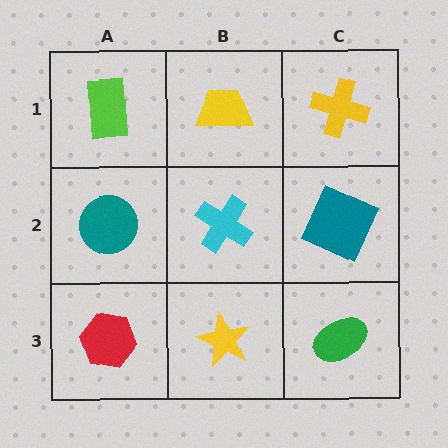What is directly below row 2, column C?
A green ellipse.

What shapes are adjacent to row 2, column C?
A yellow cross (row 1, column C), a green ellipse (row 3, column C), a cyan cross (row 2, column B).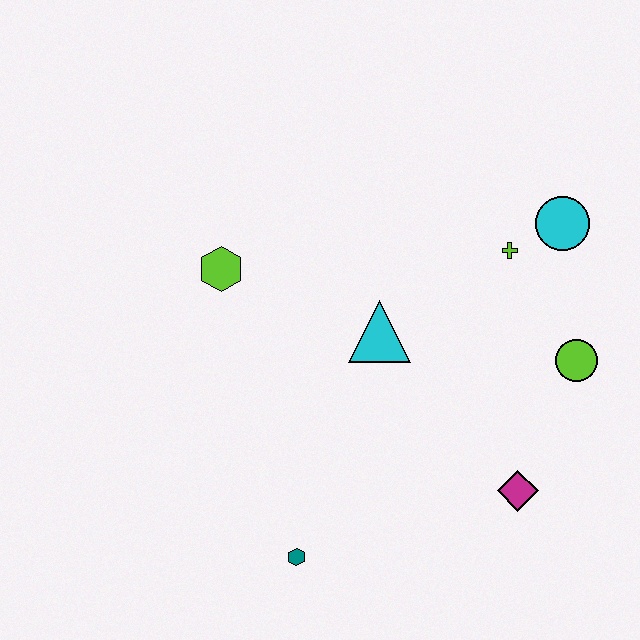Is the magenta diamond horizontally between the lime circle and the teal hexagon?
Yes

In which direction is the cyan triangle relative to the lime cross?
The cyan triangle is to the left of the lime cross.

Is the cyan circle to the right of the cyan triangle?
Yes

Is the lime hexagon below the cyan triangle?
No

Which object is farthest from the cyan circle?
The teal hexagon is farthest from the cyan circle.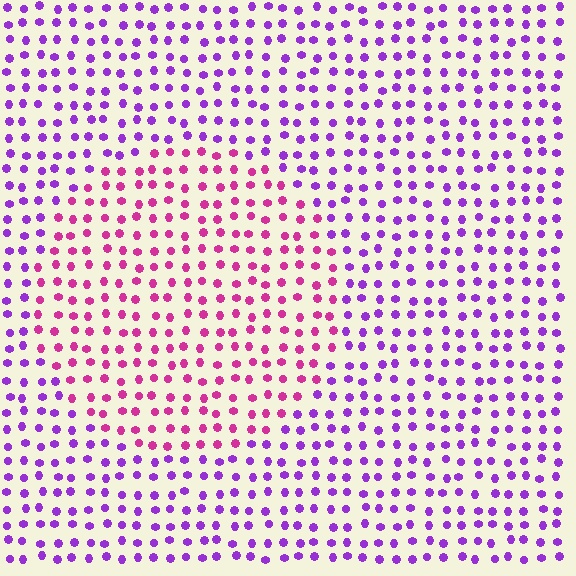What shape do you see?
I see a circle.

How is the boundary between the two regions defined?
The boundary is defined purely by a slight shift in hue (about 42 degrees). Spacing, size, and orientation are identical on both sides.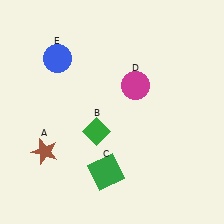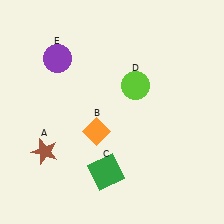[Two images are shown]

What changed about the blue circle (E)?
In Image 1, E is blue. In Image 2, it changed to purple.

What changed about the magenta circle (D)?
In Image 1, D is magenta. In Image 2, it changed to lime.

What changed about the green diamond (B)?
In Image 1, B is green. In Image 2, it changed to orange.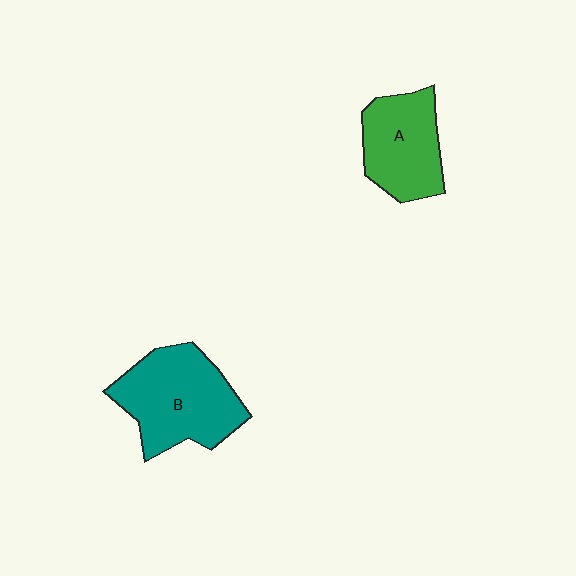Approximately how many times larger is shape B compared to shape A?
Approximately 1.3 times.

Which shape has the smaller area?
Shape A (green).